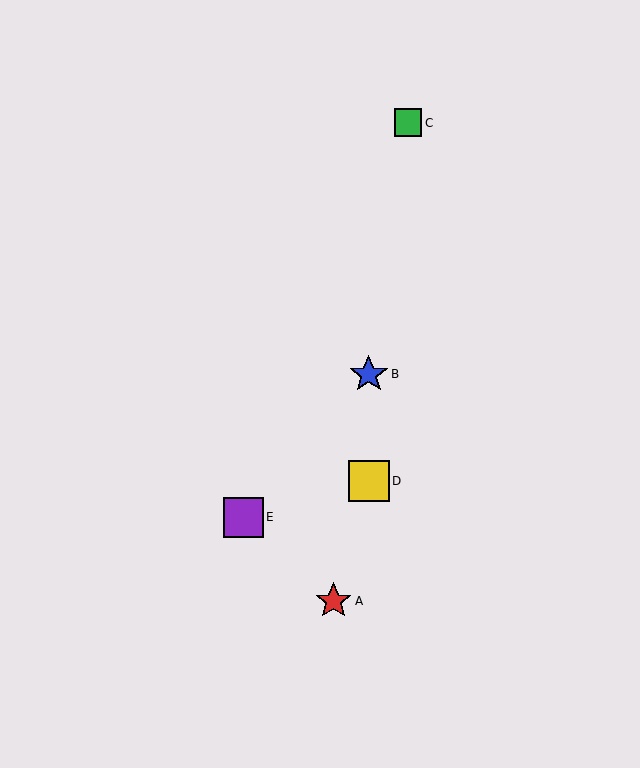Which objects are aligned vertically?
Objects B, D are aligned vertically.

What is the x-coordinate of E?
Object E is at x≈243.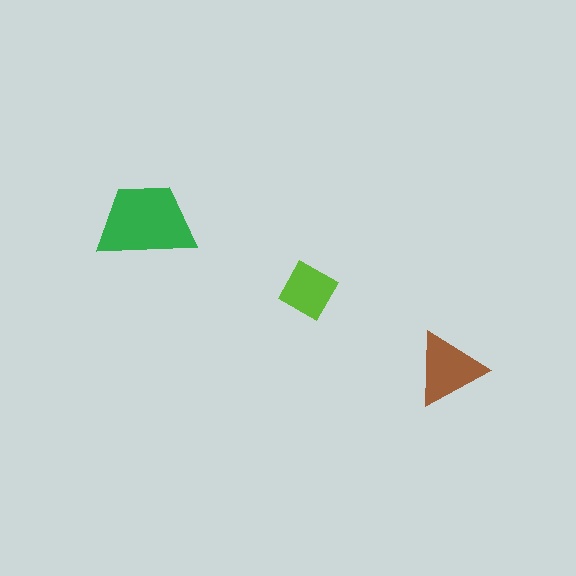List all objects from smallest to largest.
The lime diamond, the brown triangle, the green trapezoid.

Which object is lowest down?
The brown triangle is bottommost.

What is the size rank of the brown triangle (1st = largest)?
2nd.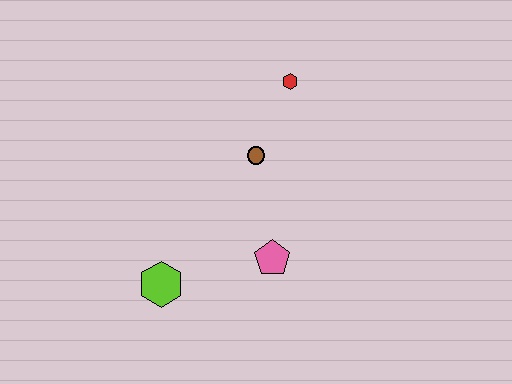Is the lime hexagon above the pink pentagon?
No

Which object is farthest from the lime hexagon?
The red hexagon is farthest from the lime hexagon.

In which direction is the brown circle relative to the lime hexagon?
The brown circle is above the lime hexagon.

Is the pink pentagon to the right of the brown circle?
Yes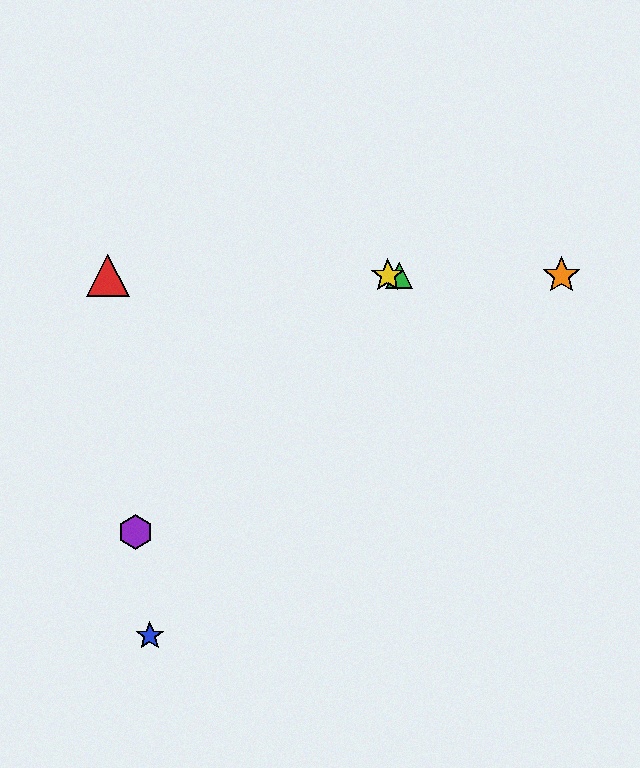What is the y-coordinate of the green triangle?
The green triangle is at y≈276.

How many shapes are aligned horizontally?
4 shapes (the red triangle, the green triangle, the yellow star, the orange star) are aligned horizontally.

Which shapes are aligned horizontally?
The red triangle, the green triangle, the yellow star, the orange star are aligned horizontally.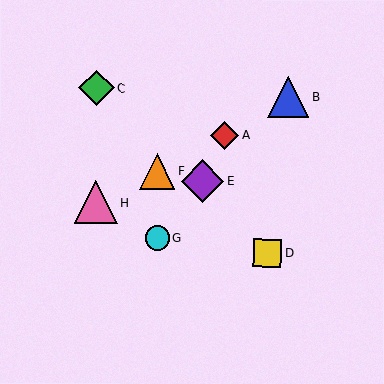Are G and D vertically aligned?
No, G is at x≈157 and D is at x≈267.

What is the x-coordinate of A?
Object A is at x≈225.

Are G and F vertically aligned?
Yes, both are at x≈157.